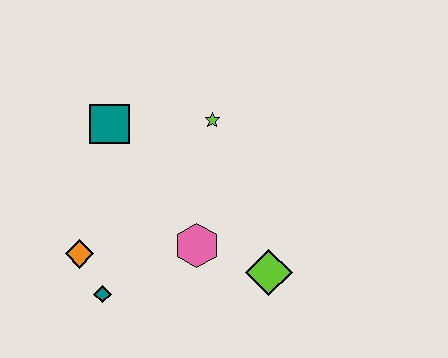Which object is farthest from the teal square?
The lime diamond is farthest from the teal square.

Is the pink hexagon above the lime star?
No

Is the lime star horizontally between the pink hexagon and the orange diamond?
No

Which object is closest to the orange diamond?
The teal diamond is closest to the orange diamond.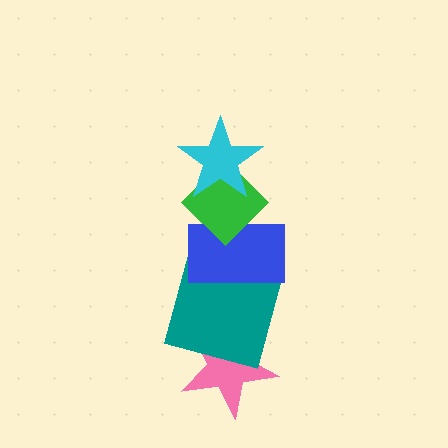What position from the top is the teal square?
The teal square is 4th from the top.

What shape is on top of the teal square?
The blue rectangle is on top of the teal square.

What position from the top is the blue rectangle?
The blue rectangle is 3rd from the top.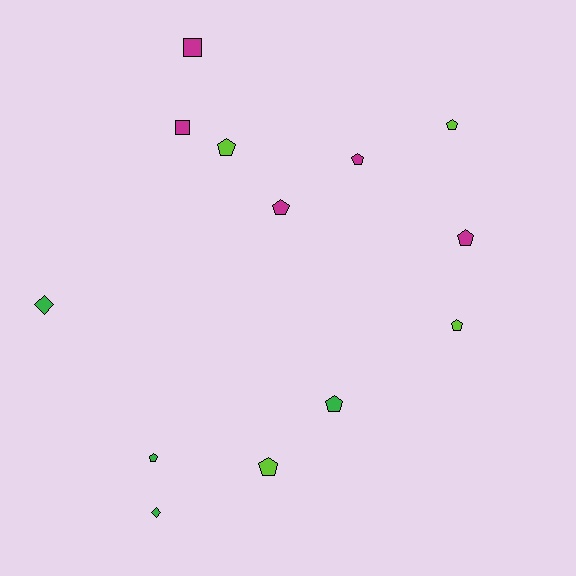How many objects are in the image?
There are 13 objects.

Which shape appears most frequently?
Pentagon, with 9 objects.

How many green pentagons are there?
There are 2 green pentagons.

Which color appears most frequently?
Magenta, with 5 objects.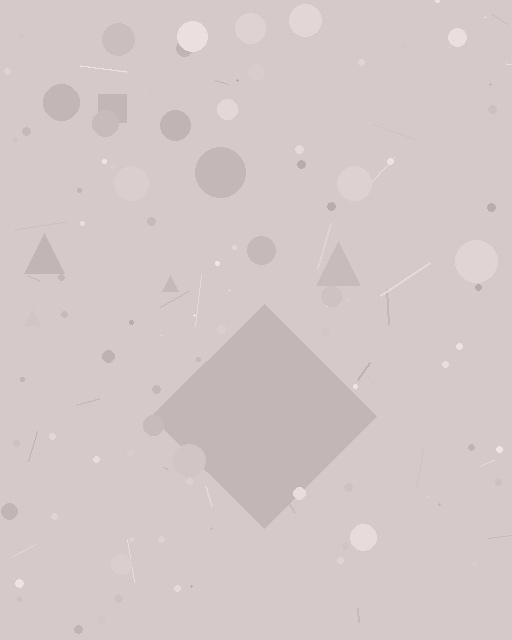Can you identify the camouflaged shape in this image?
The camouflaged shape is a diamond.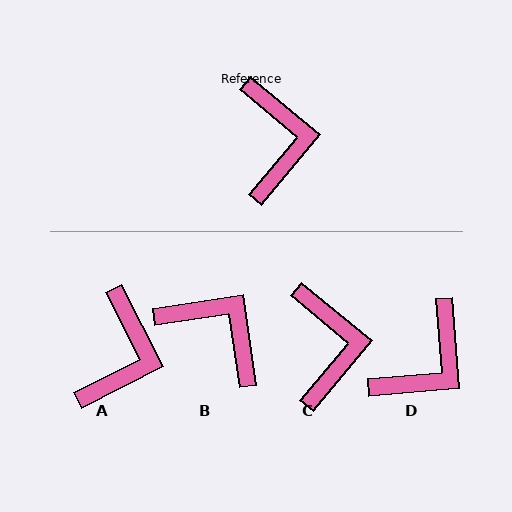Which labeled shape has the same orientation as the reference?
C.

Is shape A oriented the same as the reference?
No, it is off by about 23 degrees.